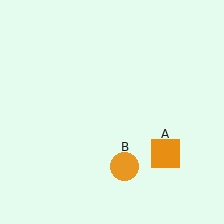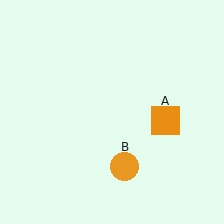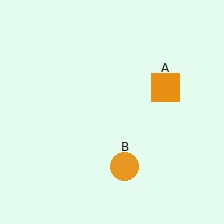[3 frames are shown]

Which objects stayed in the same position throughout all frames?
Orange circle (object B) remained stationary.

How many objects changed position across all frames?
1 object changed position: orange square (object A).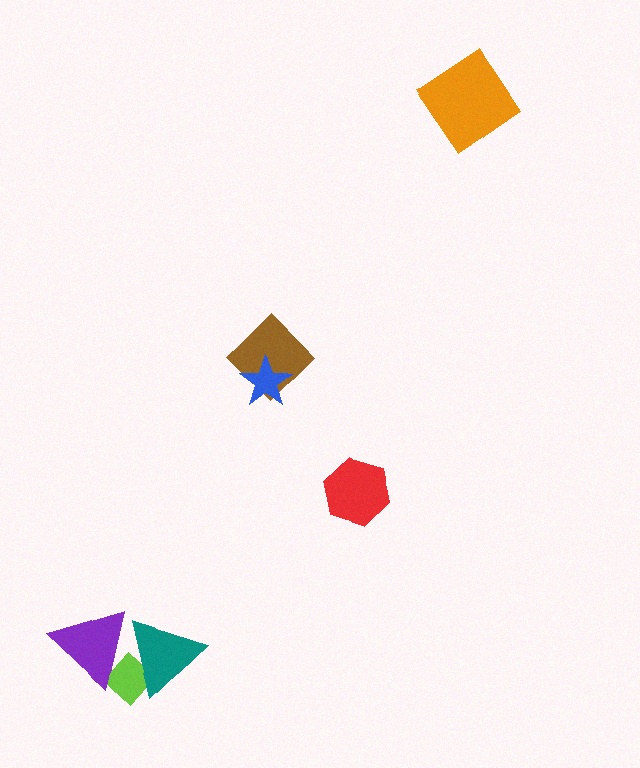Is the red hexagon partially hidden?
No, no other shape covers it.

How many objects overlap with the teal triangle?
2 objects overlap with the teal triangle.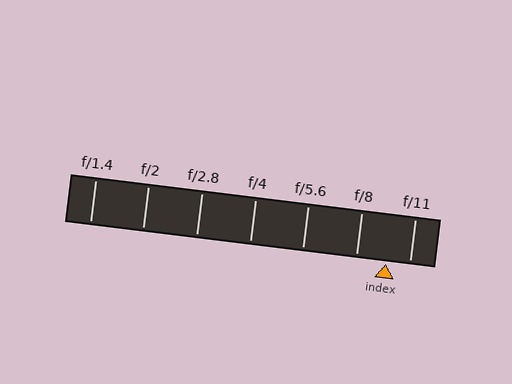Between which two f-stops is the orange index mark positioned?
The index mark is between f/8 and f/11.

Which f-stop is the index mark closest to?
The index mark is closest to f/11.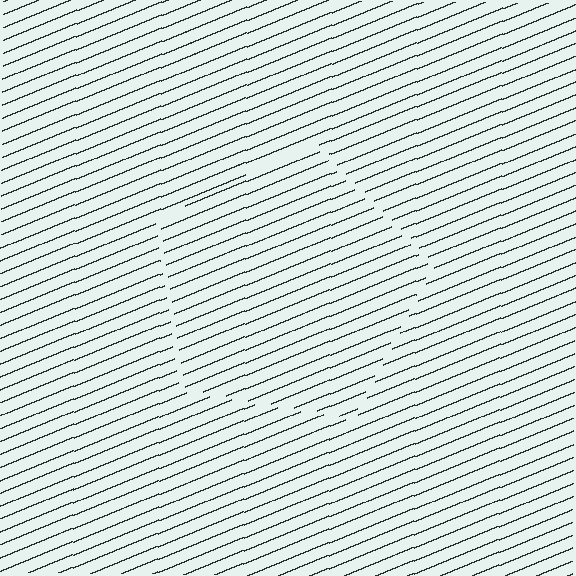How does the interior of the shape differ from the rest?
The interior of the shape contains the same grating, shifted by half a period — the contour is defined by the phase discontinuity where line-ends from the inner and outer gratings abut.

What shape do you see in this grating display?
An illusory pentagon. The interior of the shape contains the same grating, shifted by half a period — the contour is defined by the phase discontinuity where line-ends from the inner and outer gratings abut.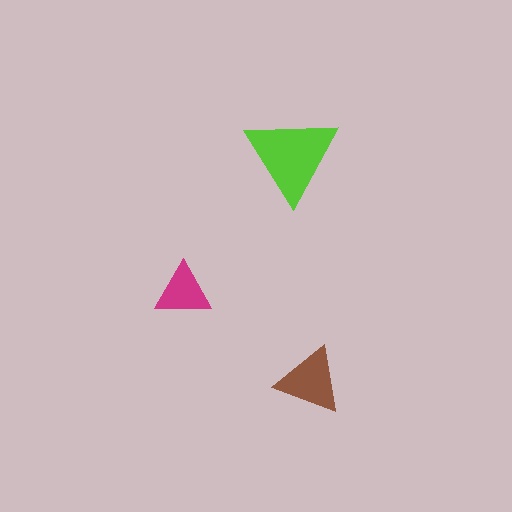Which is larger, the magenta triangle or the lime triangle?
The lime one.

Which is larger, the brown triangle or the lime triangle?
The lime one.